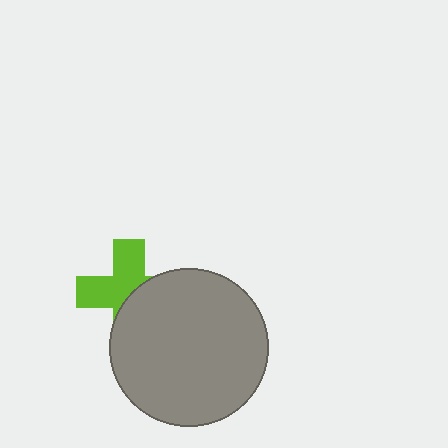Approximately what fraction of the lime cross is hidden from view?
Roughly 46% of the lime cross is hidden behind the gray circle.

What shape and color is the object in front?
The object in front is a gray circle.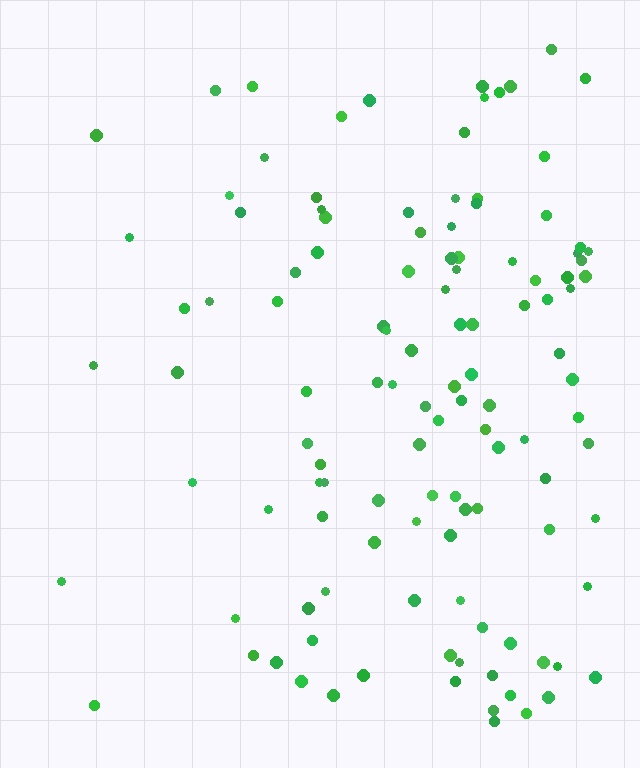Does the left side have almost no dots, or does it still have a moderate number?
Still a moderate number, just noticeably fewer than the right.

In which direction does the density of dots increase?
From left to right, with the right side densest.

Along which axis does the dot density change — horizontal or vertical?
Horizontal.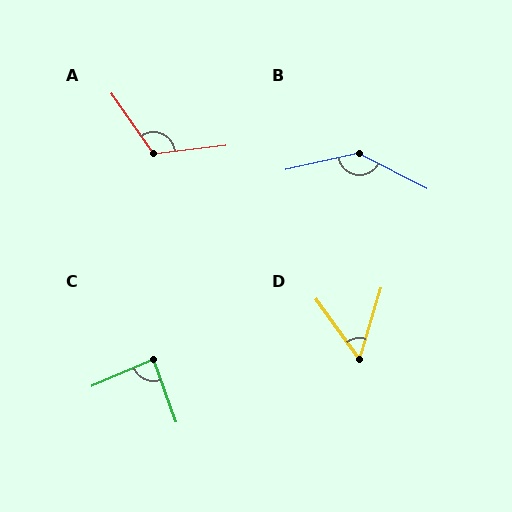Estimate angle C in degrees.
Approximately 86 degrees.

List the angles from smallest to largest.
D (52°), C (86°), A (118°), B (140°).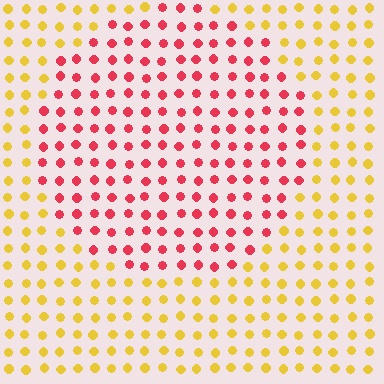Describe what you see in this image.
The image is filled with small yellow elements in a uniform arrangement. A circle-shaped region is visible where the elements are tinted to a slightly different hue, forming a subtle color boundary.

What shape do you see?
I see a circle.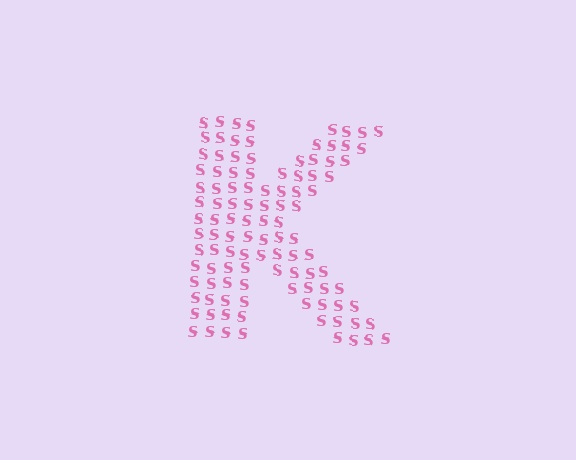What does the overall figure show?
The overall figure shows the letter K.